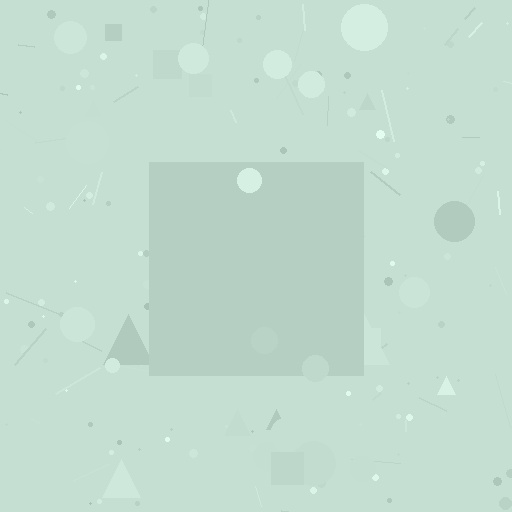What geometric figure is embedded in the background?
A square is embedded in the background.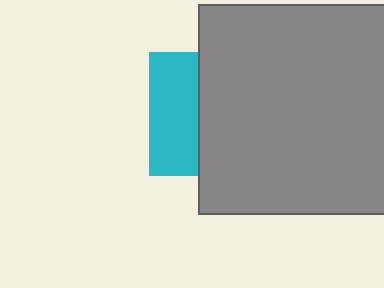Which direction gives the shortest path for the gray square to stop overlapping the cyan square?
Moving right gives the shortest separation.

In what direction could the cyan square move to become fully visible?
The cyan square could move left. That would shift it out from behind the gray square entirely.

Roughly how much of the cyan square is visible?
A small part of it is visible (roughly 39%).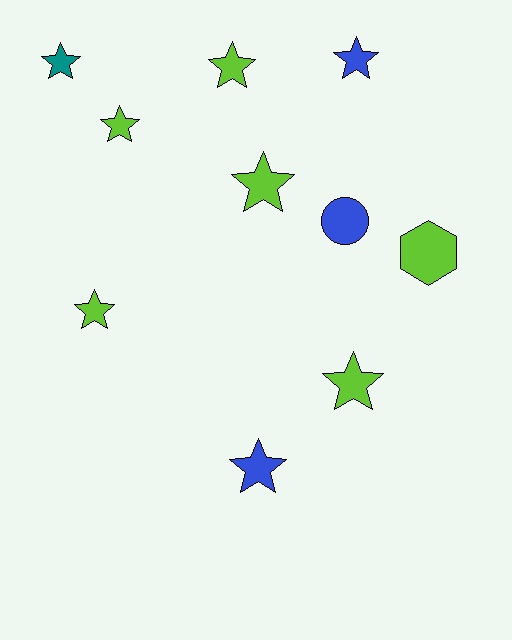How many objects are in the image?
There are 10 objects.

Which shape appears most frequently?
Star, with 8 objects.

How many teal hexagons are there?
There are no teal hexagons.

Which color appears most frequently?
Lime, with 6 objects.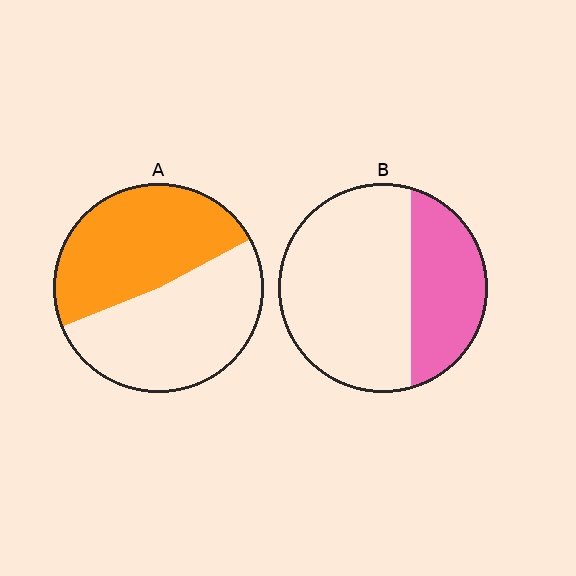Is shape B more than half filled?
No.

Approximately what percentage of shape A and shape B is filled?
A is approximately 50% and B is approximately 35%.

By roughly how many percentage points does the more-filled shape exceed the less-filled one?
By roughly 15 percentage points (A over B).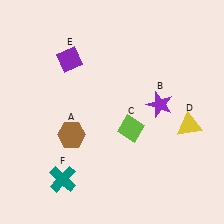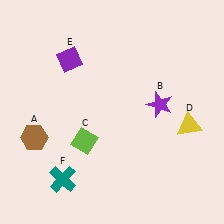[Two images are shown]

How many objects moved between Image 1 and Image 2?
2 objects moved between the two images.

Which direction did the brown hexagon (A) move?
The brown hexagon (A) moved left.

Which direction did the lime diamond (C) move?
The lime diamond (C) moved left.